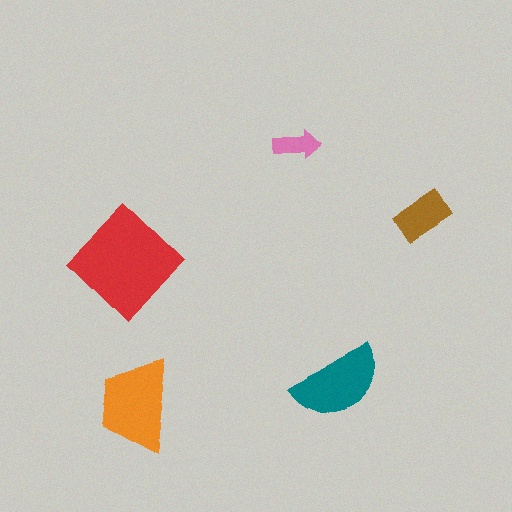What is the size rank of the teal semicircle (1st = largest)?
3rd.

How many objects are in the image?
There are 5 objects in the image.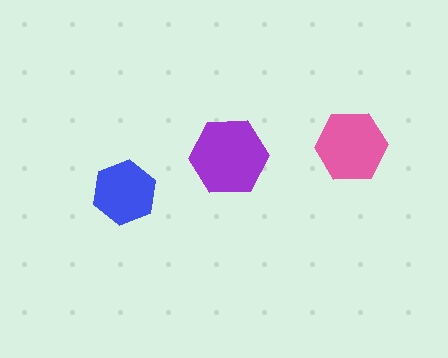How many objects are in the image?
There are 3 objects in the image.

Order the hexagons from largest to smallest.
the purple one, the pink one, the blue one.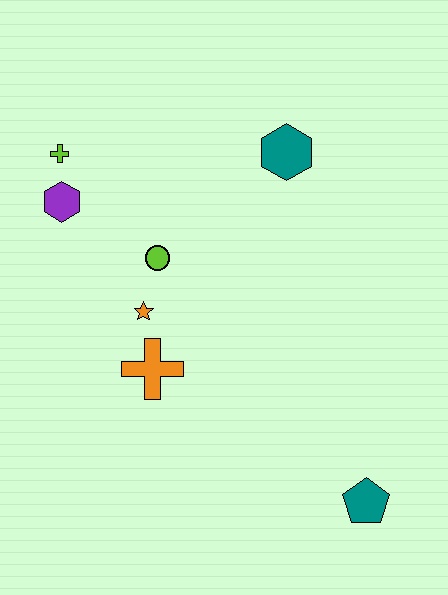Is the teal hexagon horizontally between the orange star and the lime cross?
No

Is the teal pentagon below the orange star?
Yes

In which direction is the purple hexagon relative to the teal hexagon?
The purple hexagon is to the left of the teal hexagon.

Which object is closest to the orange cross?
The orange star is closest to the orange cross.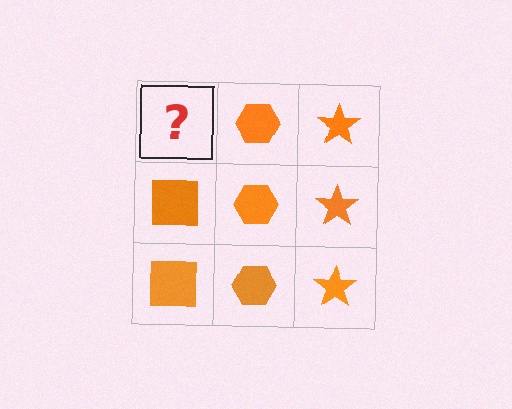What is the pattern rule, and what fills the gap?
The rule is that each column has a consistent shape. The gap should be filled with an orange square.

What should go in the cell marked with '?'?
The missing cell should contain an orange square.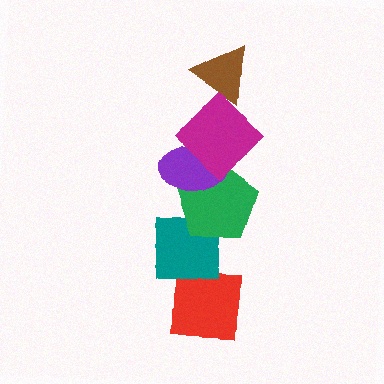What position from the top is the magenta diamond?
The magenta diamond is 2nd from the top.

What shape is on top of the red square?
The teal square is on top of the red square.